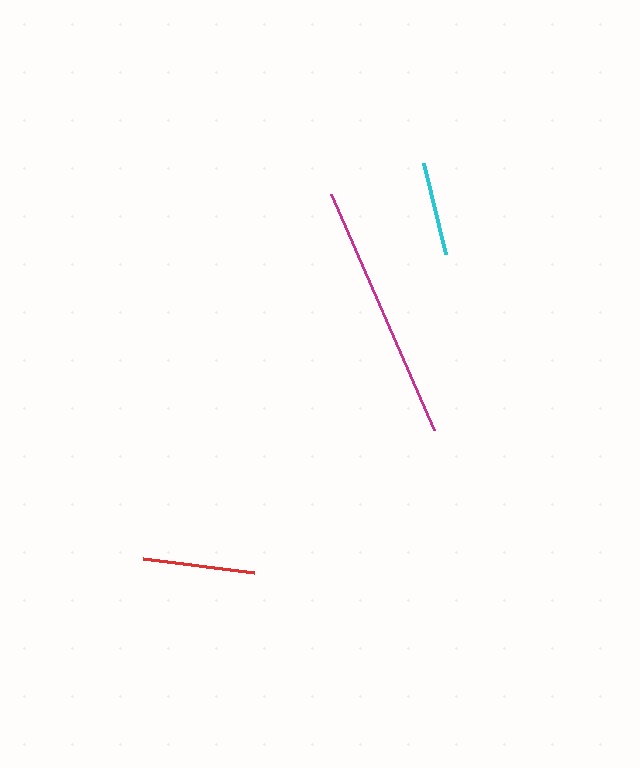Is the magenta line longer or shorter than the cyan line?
The magenta line is longer than the cyan line.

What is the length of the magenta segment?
The magenta segment is approximately 258 pixels long.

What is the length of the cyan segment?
The cyan segment is approximately 94 pixels long.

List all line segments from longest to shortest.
From longest to shortest: magenta, red, cyan.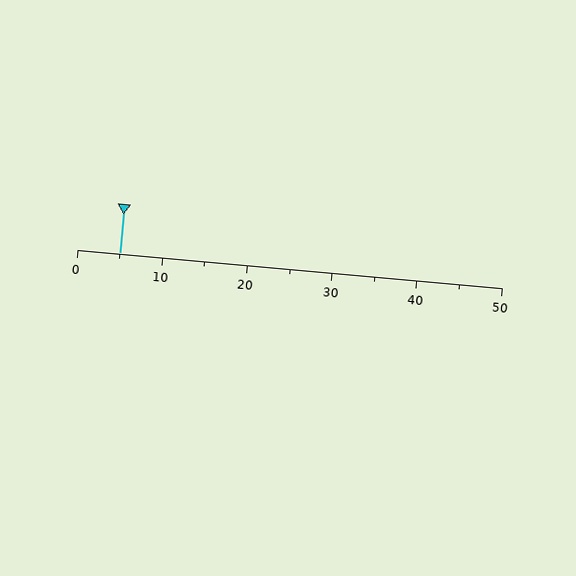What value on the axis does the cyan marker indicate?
The marker indicates approximately 5.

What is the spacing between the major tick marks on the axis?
The major ticks are spaced 10 apart.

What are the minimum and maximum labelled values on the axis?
The axis runs from 0 to 50.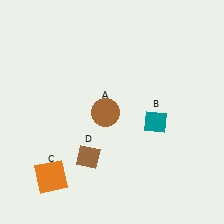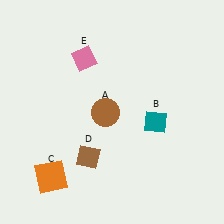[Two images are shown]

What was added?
A pink diamond (E) was added in Image 2.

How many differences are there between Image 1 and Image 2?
There is 1 difference between the two images.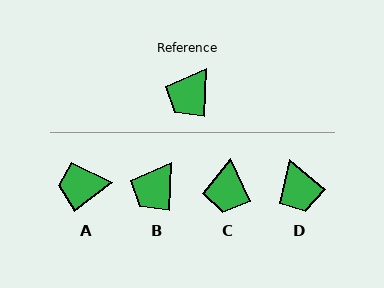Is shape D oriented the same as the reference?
No, it is off by about 53 degrees.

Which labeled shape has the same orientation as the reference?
B.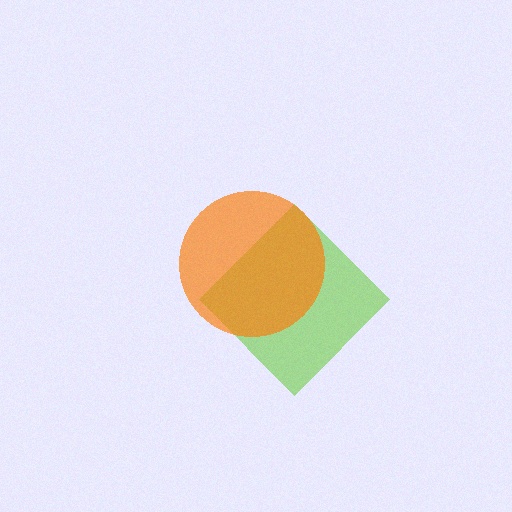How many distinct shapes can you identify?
There are 2 distinct shapes: a lime diamond, an orange circle.